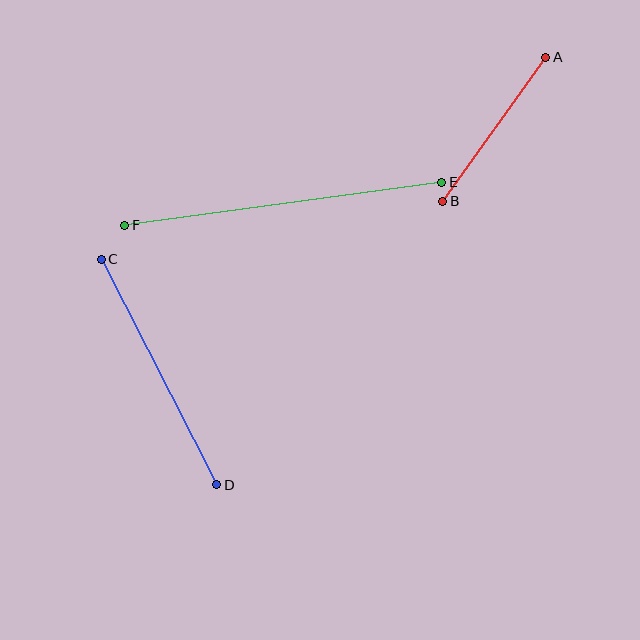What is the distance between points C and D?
The distance is approximately 253 pixels.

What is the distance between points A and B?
The distance is approximately 177 pixels.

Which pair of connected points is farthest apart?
Points E and F are farthest apart.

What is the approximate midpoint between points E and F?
The midpoint is at approximately (283, 204) pixels.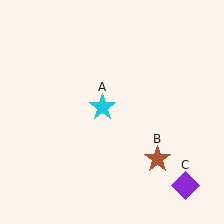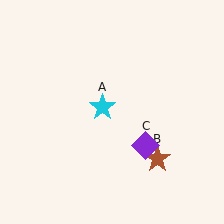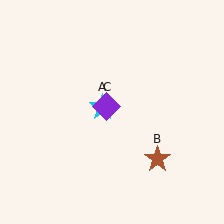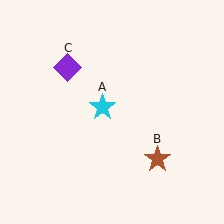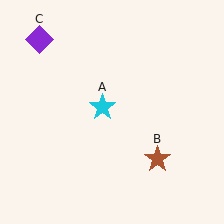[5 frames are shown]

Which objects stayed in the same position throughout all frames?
Cyan star (object A) and brown star (object B) remained stationary.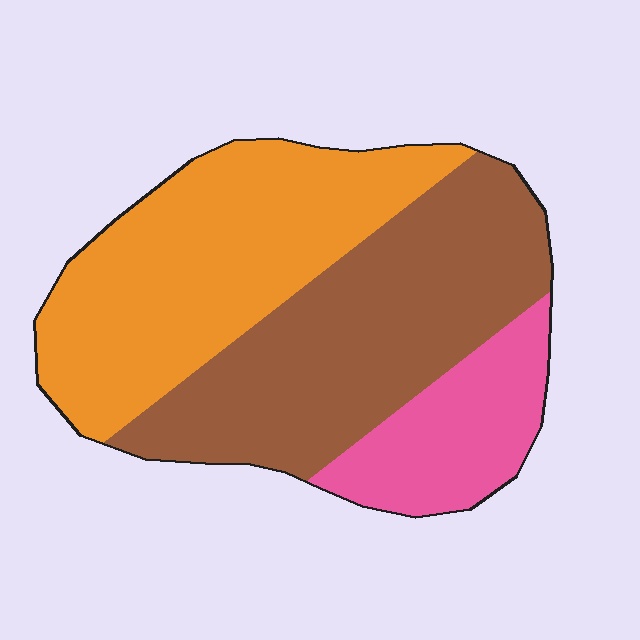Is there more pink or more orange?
Orange.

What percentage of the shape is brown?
Brown covers around 40% of the shape.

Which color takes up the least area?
Pink, at roughly 15%.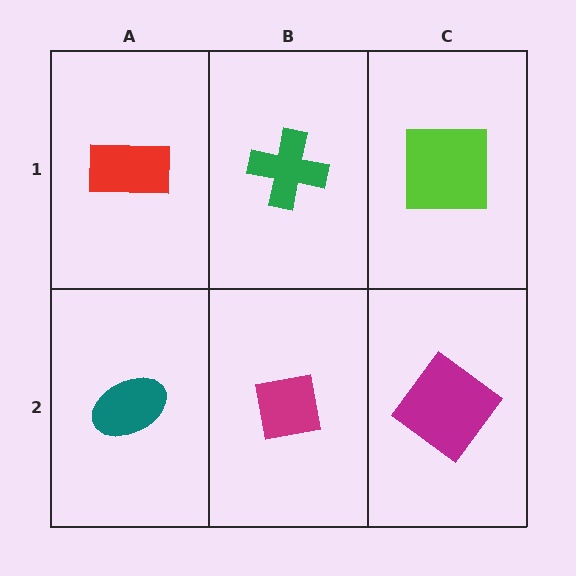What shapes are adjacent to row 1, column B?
A magenta square (row 2, column B), a red rectangle (row 1, column A), a lime square (row 1, column C).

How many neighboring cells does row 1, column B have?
3.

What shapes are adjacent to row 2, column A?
A red rectangle (row 1, column A), a magenta square (row 2, column B).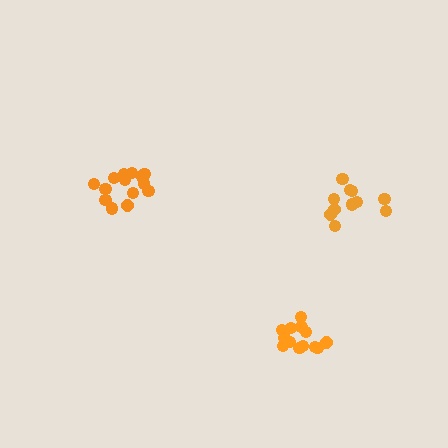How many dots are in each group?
Group 1: 13 dots, Group 2: 12 dots, Group 3: 14 dots (39 total).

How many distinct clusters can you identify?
There are 3 distinct clusters.